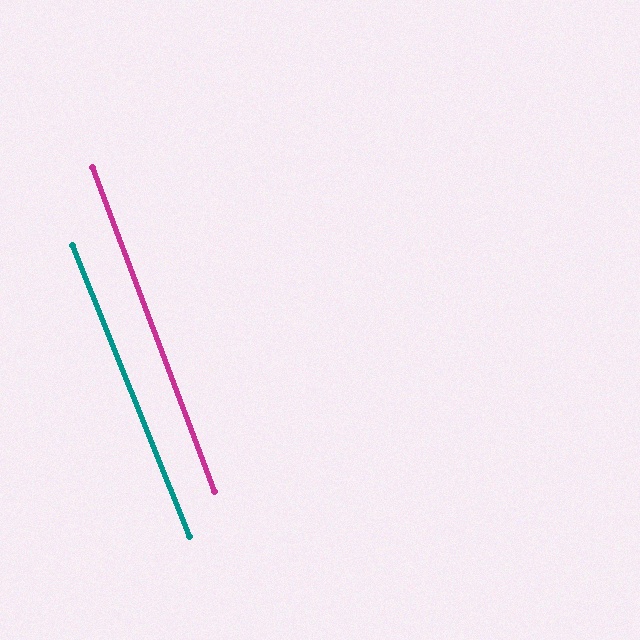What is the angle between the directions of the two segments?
Approximately 1 degree.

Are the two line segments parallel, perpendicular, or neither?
Parallel — their directions differ by only 1.2°.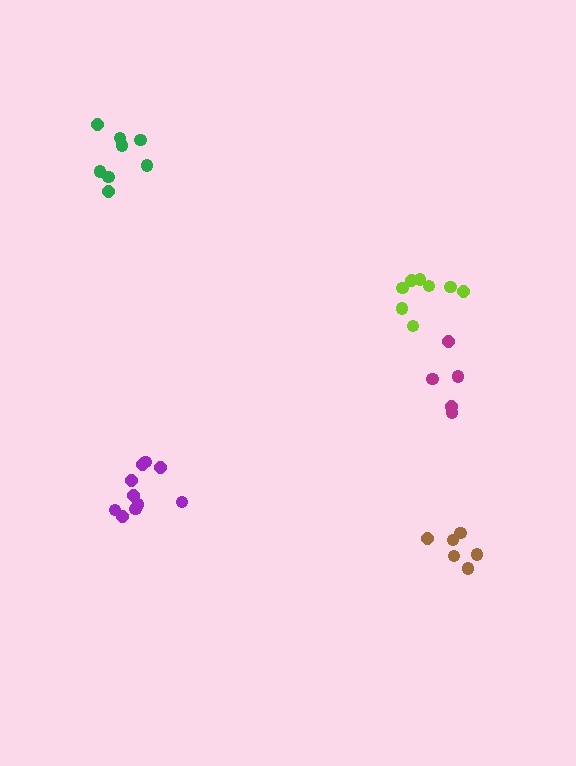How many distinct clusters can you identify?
There are 5 distinct clusters.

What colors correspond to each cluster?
The clusters are colored: purple, brown, magenta, green, lime.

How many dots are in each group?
Group 1: 11 dots, Group 2: 6 dots, Group 3: 5 dots, Group 4: 8 dots, Group 5: 8 dots (38 total).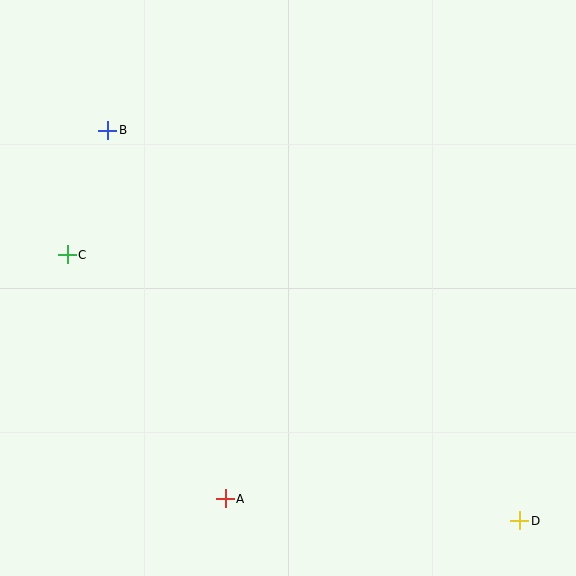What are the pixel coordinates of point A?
Point A is at (225, 499).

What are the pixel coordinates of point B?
Point B is at (108, 130).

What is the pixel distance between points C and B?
The distance between C and B is 131 pixels.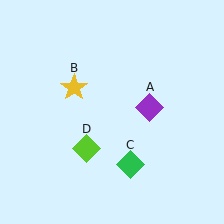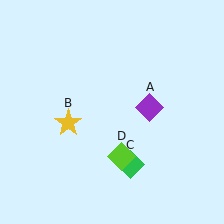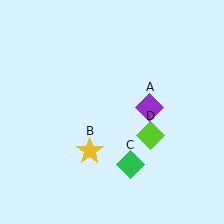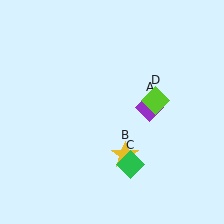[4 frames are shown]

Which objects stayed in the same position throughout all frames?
Purple diamond (object A) and green diamond (object C) remained stationary.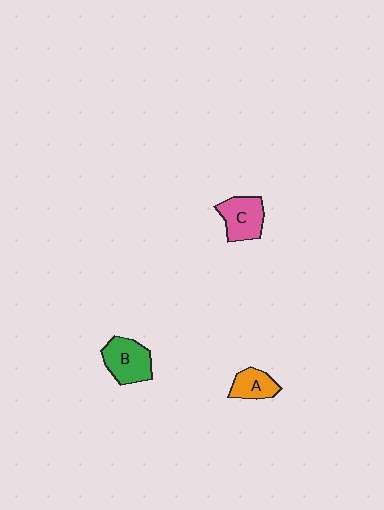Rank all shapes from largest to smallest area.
From largest to smallest: B (green), C (pink), A (orange).